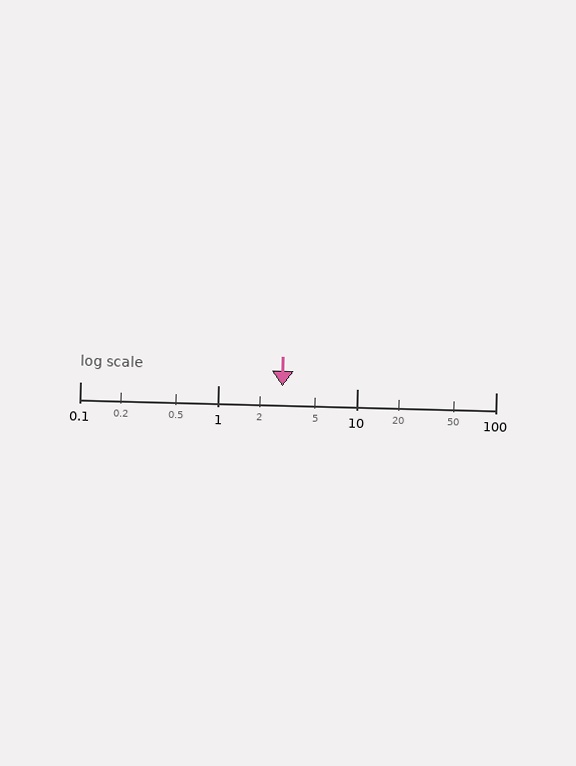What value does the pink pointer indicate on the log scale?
The pointer indicates approximately 2.9.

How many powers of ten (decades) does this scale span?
The scale spans 3 decades, from 0.1 to 100.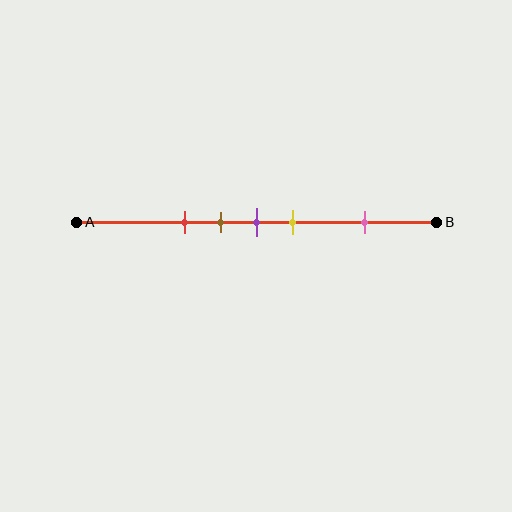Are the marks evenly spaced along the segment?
No, the marks are not evenly spaced.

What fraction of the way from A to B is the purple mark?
The purple mark is approximately 50% (0.5) of the way from A to B.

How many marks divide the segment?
There are 5 marks dividing the segment.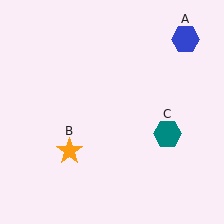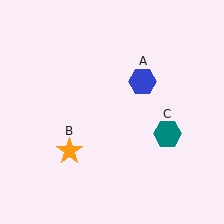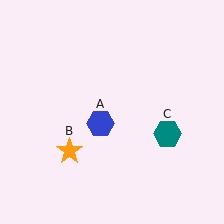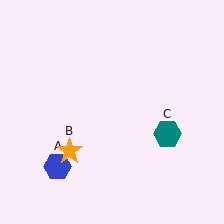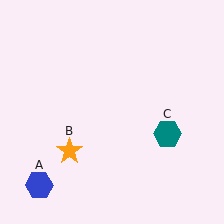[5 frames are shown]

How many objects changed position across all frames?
1 object changed position: blue hexagon (object A).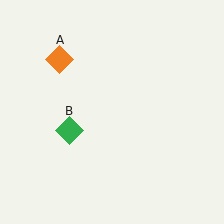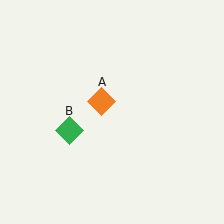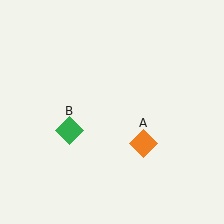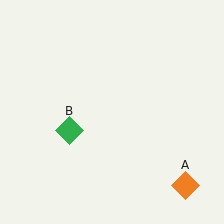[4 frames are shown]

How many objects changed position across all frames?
1 object changed position: orange diamond (object A).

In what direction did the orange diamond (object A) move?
The orange diamond (object A) moved down and to the right.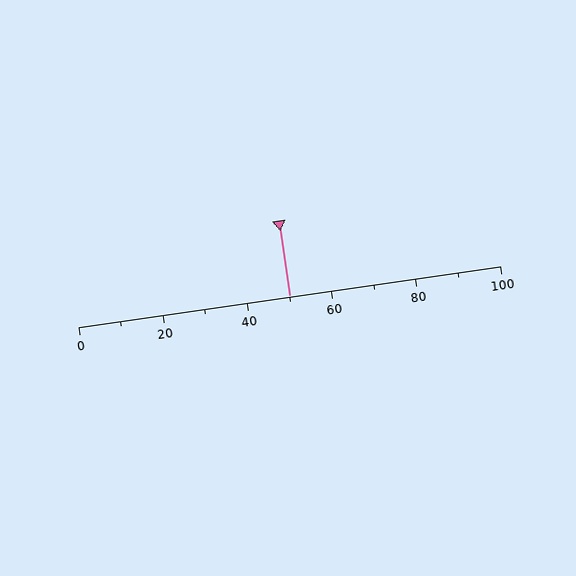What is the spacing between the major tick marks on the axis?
The major ticks are spaced 20 apart.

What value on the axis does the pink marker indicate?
The marker indicates approximately 50.